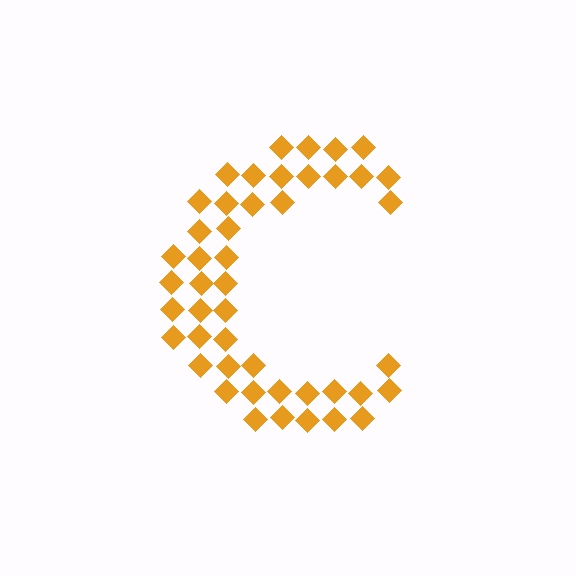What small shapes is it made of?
It is made of small diamonds.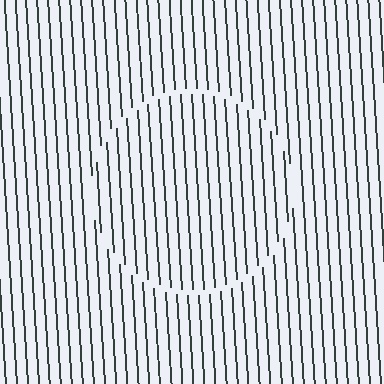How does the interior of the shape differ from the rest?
The interior of the shape contains the same grating, shifted by half a period — the contour is defined by the phase discontinuity where line-ends from the inner and outer gratings abut.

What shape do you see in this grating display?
An illusory circle. The interior of the shape contains the same grating, shifted by half a period — the contour is defined by the phase discontinuity where line-ends from the inner and outer gratings abut.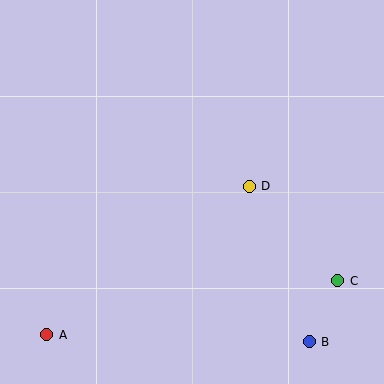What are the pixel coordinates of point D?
Point D is at (249, 186).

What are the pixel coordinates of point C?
Point C is at (338, 281).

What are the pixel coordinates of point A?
Point A is at (47, 335).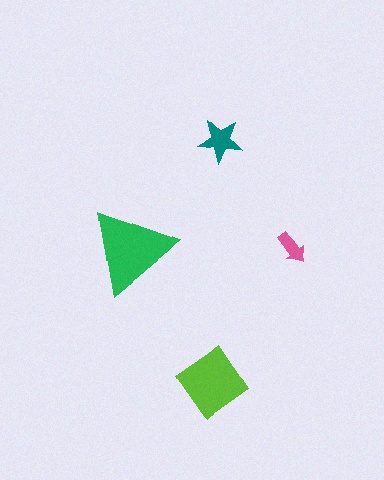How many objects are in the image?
There are 4 objects in the image.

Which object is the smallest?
The pink arrow.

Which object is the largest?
The green triangle.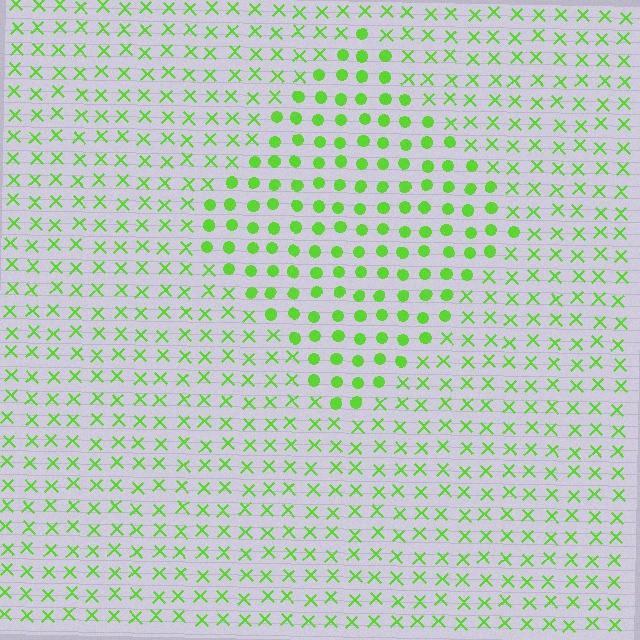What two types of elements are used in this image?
The image uses circles inside the diamond region and X marks outside it.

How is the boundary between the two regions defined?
The boundary is defined by a change in element shape: circles inside vs. X marks outside. All elements share the same color and spacing.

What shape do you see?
I see a diamond.